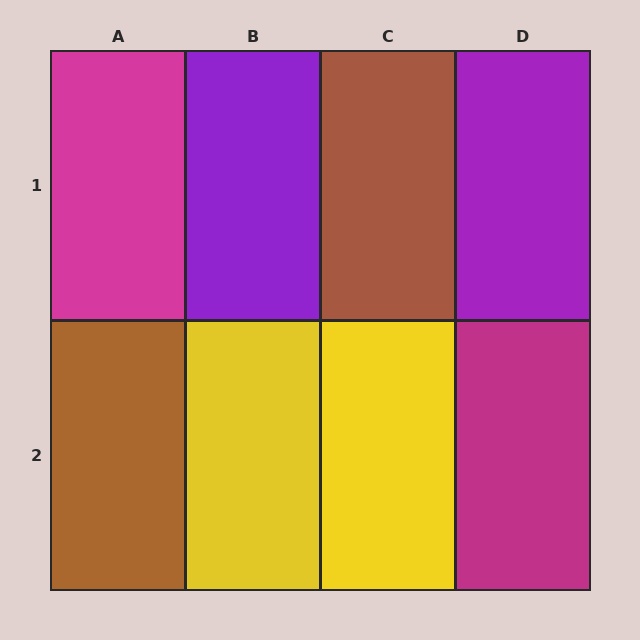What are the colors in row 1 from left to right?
Magenta, purple, brown, purple.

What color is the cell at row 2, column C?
Yellow.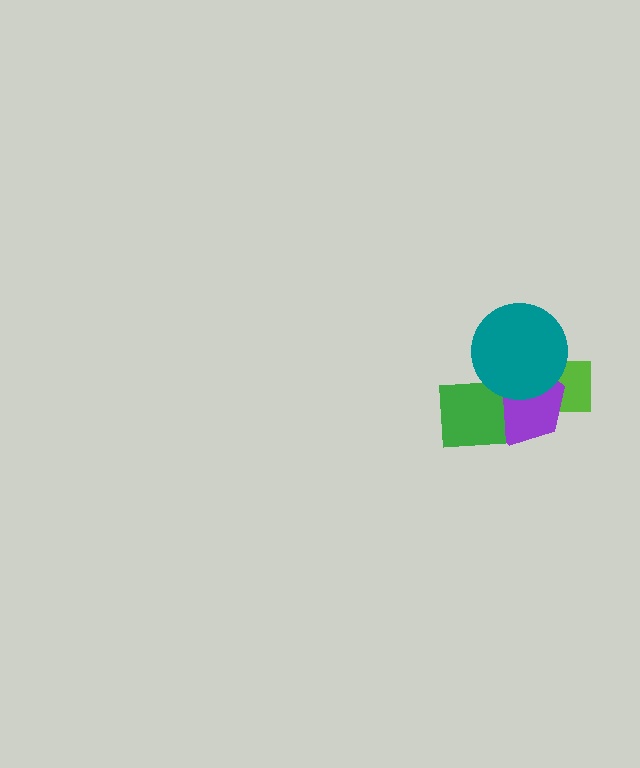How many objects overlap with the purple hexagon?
3 objects overlap with the purple hexagon.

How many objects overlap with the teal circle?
3 objects overlap with the teal circle.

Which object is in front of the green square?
The teal circle is in front of the green square.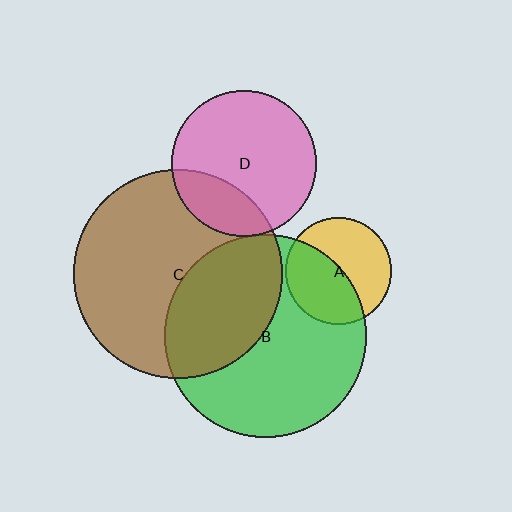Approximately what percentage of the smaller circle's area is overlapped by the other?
Approximately 5%.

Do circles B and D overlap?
Yes.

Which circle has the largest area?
Circle C (brown).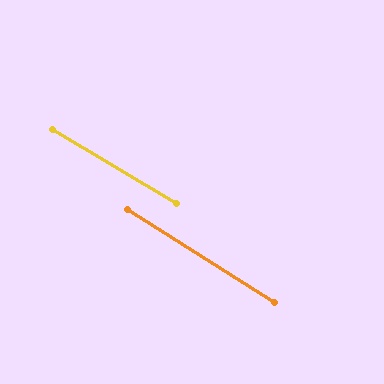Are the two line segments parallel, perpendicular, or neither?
Parallel — their directions differ by only 1.4°.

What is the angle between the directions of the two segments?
Approximately 1 degree.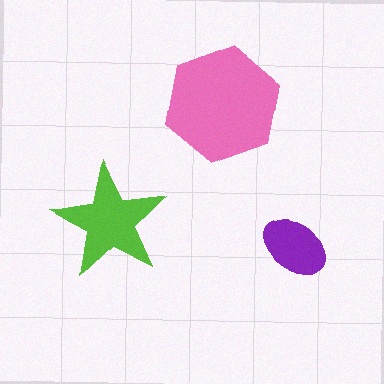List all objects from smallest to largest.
The purple ellipse, the lime star, the pink hexagon.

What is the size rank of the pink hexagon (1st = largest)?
1st.